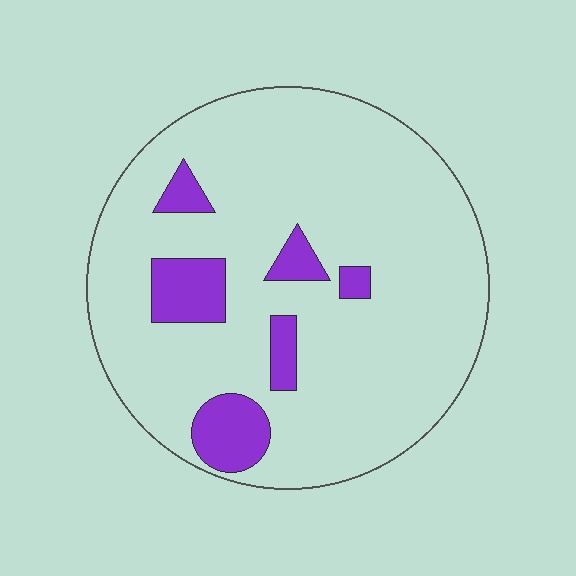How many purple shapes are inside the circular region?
6.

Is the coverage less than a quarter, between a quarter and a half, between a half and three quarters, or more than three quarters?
Less than a quarter.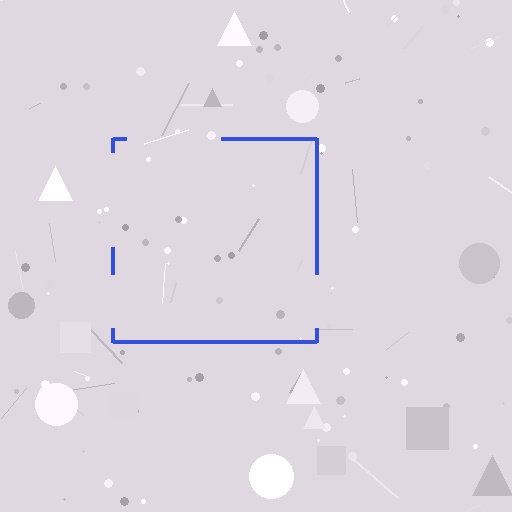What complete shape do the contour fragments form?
The contour fragments form a square.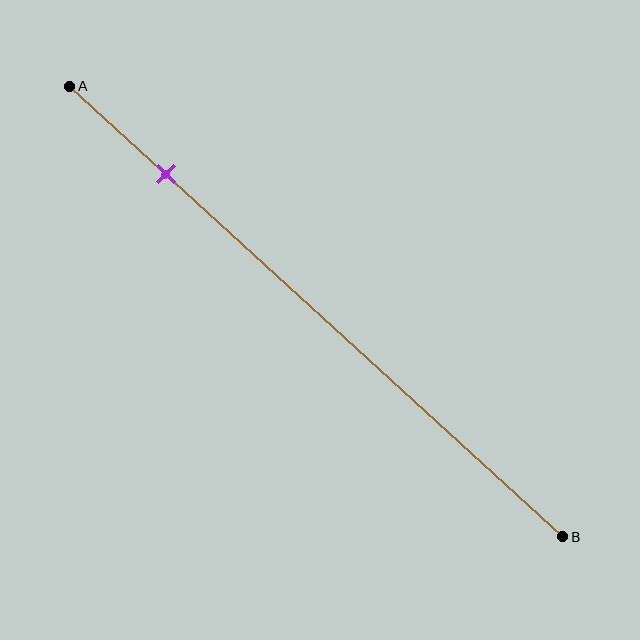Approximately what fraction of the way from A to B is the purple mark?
The purple mark is approximately 20% of the way from A to B.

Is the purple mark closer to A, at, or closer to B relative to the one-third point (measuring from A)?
The purple mark is closer to point A than the one-third point of segment AB.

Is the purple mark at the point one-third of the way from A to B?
No, the mark is at about 20% from A, not at the 33% one-third point.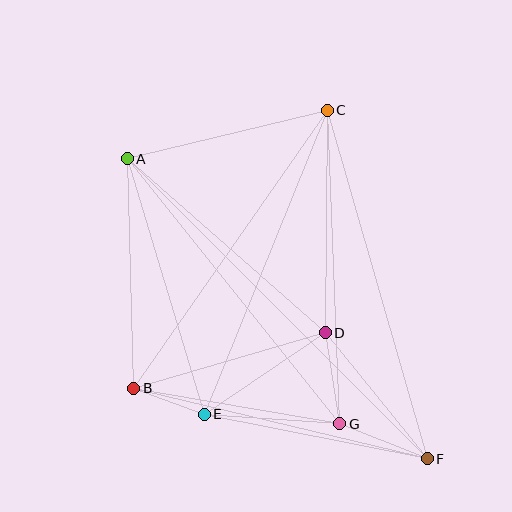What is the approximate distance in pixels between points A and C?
The distance between A and C is approximately 206 pixels.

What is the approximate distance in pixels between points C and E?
The distance between C and E is approximately 328 pixels.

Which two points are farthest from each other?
Points A and F are farthest from each other.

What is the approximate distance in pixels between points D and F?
The distance between D and F is approximately 162 pixels.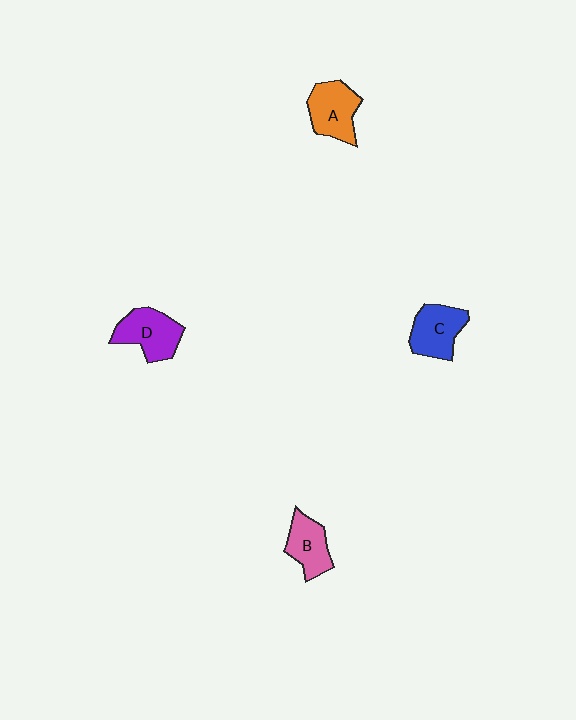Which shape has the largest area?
Shape D (purple).